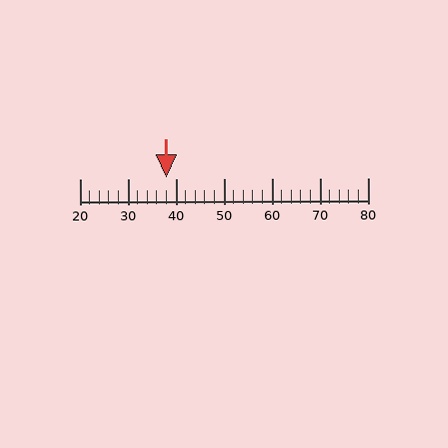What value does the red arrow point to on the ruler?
The red arrow points to approximately 38.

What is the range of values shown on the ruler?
The ruler shows values from 20 to 80.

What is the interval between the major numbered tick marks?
The major tick marks are spaced 10 units apart.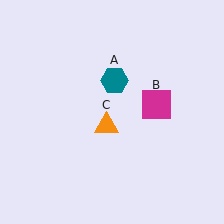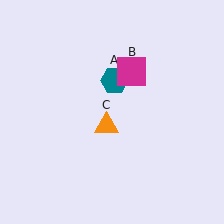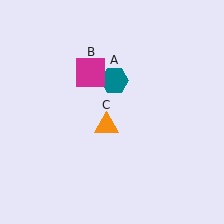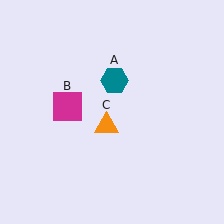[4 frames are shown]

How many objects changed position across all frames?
1 object changed position: magenta square (object B).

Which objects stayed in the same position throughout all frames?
Teal hexagon (object A) and orange triangle (object C) remained stationary.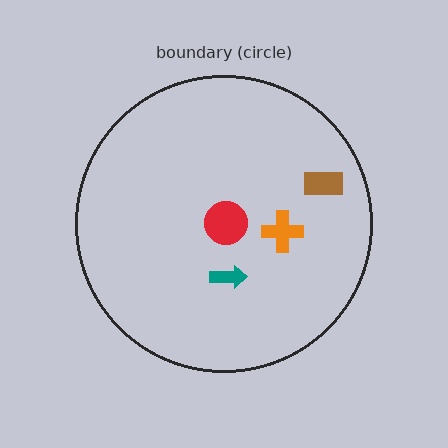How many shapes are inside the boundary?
4 inside, 0 outside.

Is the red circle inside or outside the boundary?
Inside.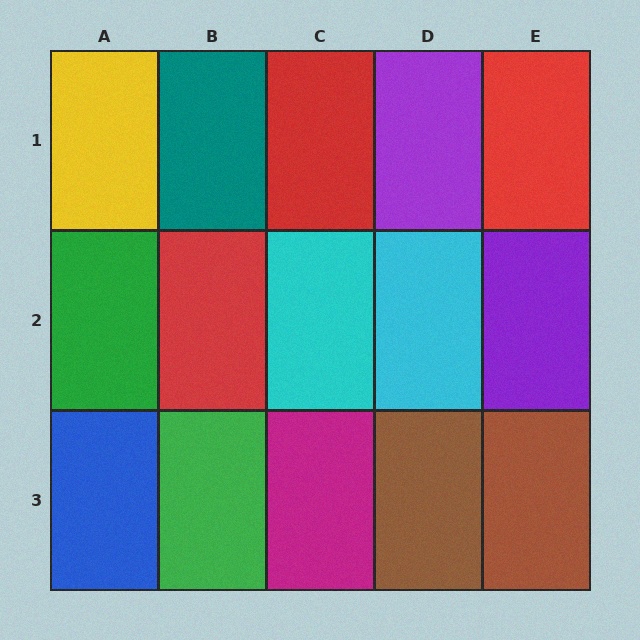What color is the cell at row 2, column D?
Cyan.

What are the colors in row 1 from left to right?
Yellow, teal, red, purple, red.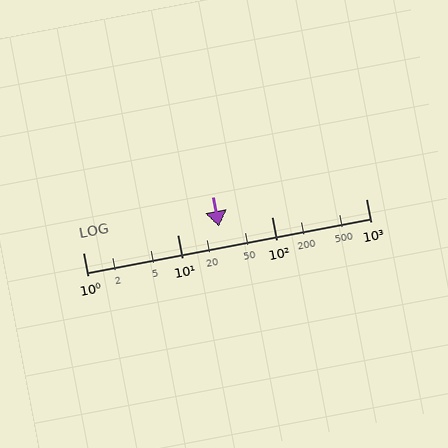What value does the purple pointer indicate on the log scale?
The pointer indicates approximately 28.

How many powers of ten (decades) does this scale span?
The scale spans 3 decades, from 1 to 1000.